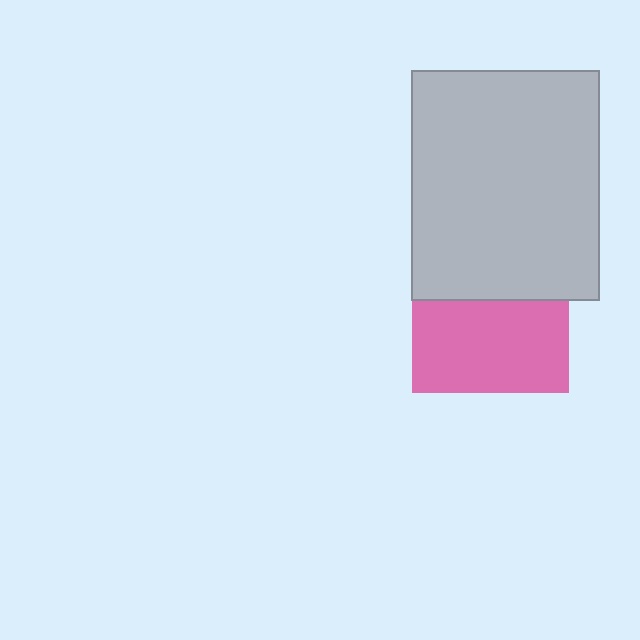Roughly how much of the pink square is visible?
About half of it is visible (roughly 59%).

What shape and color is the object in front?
The object in front is a light gray rectangle.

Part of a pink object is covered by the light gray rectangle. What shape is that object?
It is a square.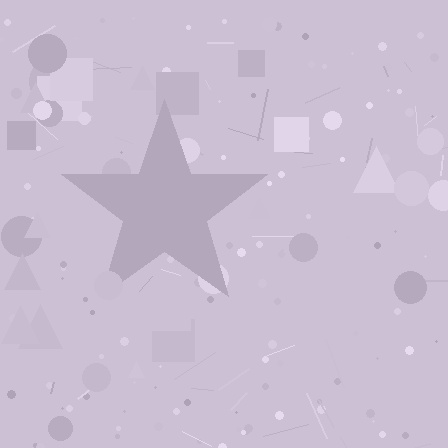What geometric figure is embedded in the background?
A star is embedded in the background.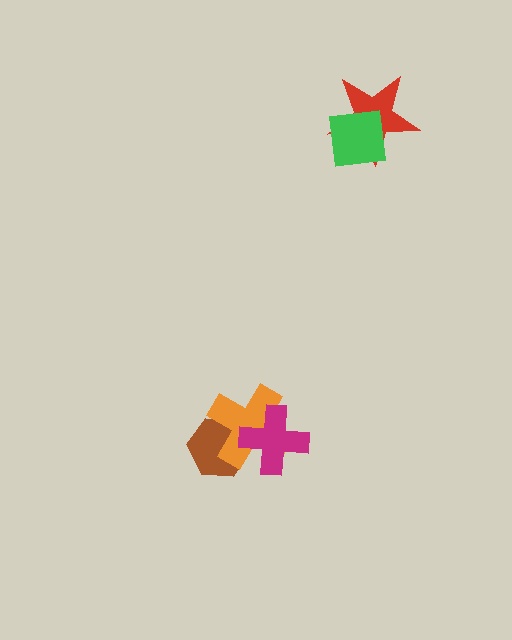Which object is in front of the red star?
The green square is in front of the red star.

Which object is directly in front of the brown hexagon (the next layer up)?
The orange cross is directly in front of the brown hexagon.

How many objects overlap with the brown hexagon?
2 objects overlap with the brown hexagon.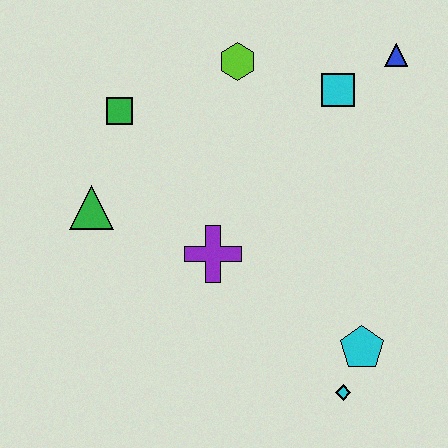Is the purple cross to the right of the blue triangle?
No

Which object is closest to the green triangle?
The green square is closest to the green triangle.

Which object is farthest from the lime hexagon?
The cyan diamond is farthest from the lime hexagon.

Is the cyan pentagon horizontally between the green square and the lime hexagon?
No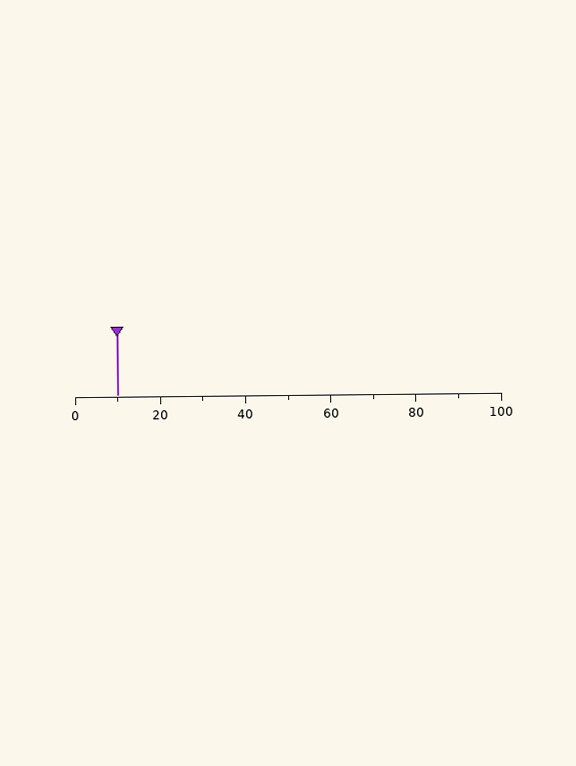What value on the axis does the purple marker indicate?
The marker indicates approximately 10.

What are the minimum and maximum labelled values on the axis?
The axis runs from 0 to 100.